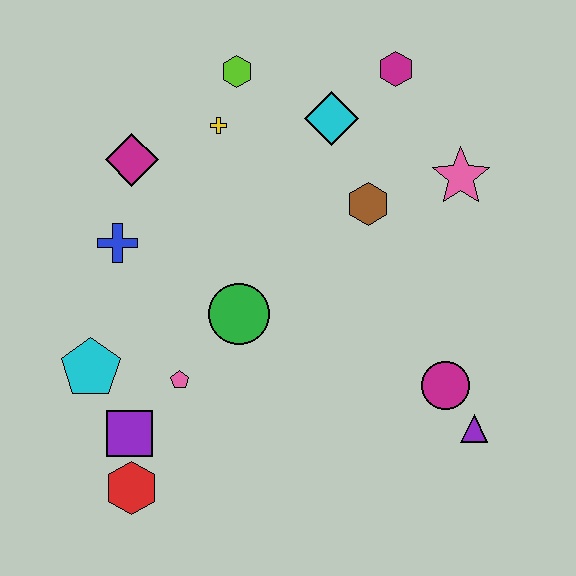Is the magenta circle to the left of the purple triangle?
Yes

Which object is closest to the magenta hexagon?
The cyan diamond is closest to the magenta hexagon.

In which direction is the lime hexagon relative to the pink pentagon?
The lime hexagon is above the pink pentagon.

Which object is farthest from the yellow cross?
The purple triangle is farthest from the yellow cross.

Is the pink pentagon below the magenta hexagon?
Yes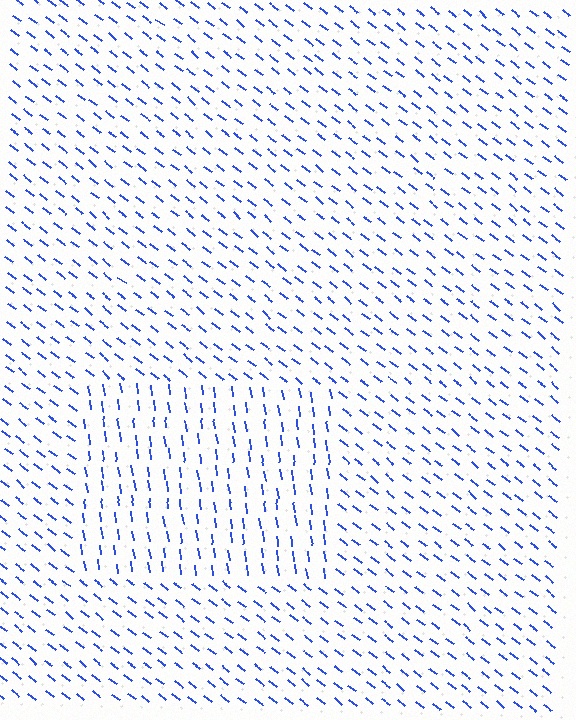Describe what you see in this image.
The image is filled with small blue line segments. A rectangle region in the image has lines oriented differently from the surrounding lines, creating a visible texture boundary.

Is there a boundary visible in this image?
Yes, there is a texture boundary formed by a change in line orientation.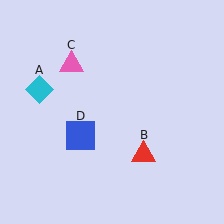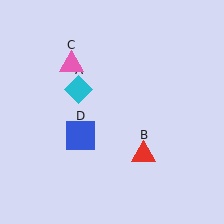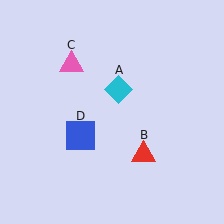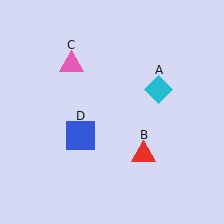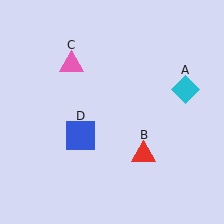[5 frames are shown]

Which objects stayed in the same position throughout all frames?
Red triangle (object B) and pink triangle (object C) and blue square (object D) remained stationary.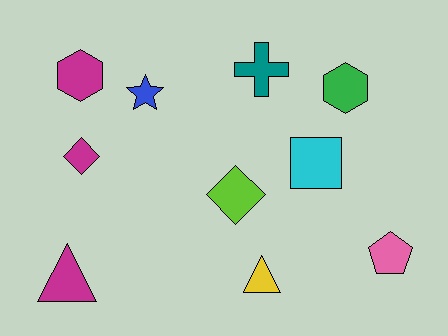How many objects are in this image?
There are 10 objects.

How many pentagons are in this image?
There is 1 pentagon.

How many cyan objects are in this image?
There is 1 cyan object.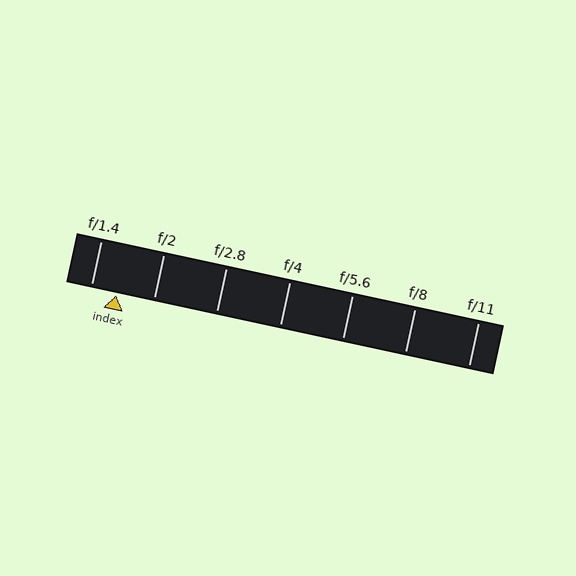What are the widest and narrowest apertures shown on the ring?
The widest aperture shown is f/1.4 and the narrowest is f/11.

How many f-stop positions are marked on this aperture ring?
There are 7 f-stop positions marked.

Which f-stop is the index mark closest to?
The index mark is closest to f/1.4.